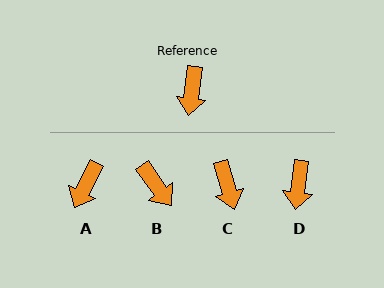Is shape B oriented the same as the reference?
No, it is off by about 43 degrees.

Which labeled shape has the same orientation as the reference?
D.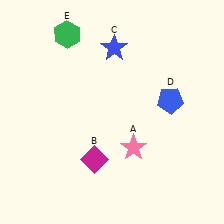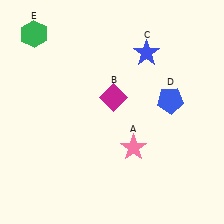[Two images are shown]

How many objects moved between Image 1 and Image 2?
3 objects moved between the two images.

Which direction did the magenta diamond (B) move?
The magenta diamond (B) moved up.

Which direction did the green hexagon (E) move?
The green hexagon (E) moved left.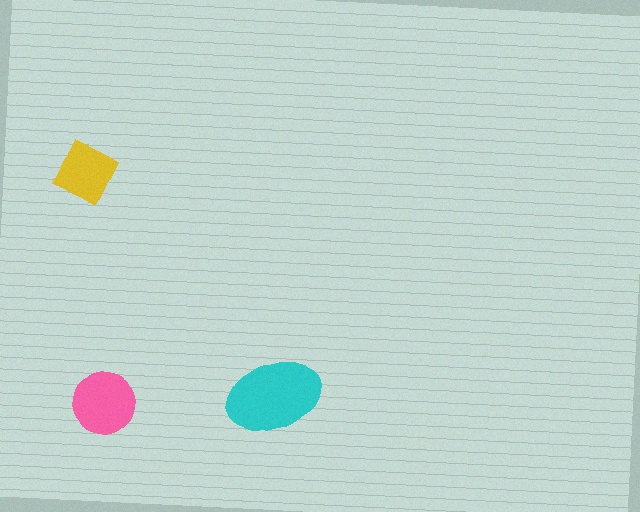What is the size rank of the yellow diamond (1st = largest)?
3rd.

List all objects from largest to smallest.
The cyan ellipse, the pink circle, the yellow diamond.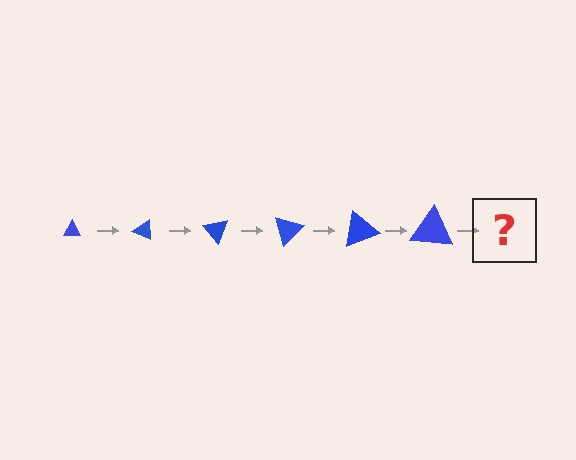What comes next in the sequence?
The next element should be a triangle, larger than the previous one and rotated 150 degrees from the start.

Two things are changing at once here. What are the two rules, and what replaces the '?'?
The two rules are that the triangle grows larger each step and it rotates 25 degrees each step. The '?' should be a triangle, larger than the previous one and rotated 150 degrees from the start.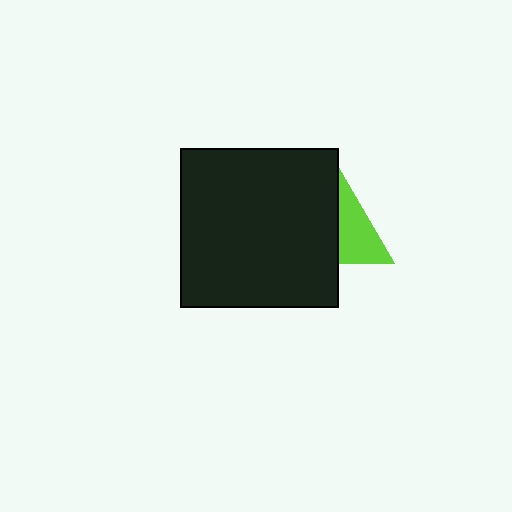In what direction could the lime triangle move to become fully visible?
The lime triangle could move right. That would shift it out from behind the black square entirely.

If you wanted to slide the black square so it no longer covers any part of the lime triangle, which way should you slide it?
Slide it left — that is the most direct way to separate the two shapes.